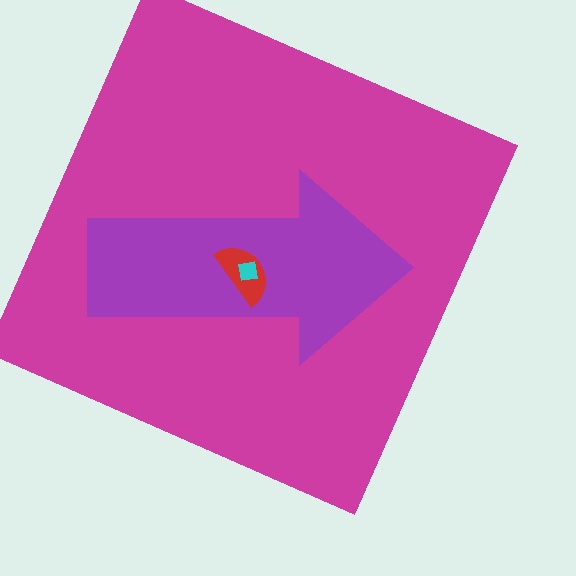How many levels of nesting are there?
4.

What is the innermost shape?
The cyan square.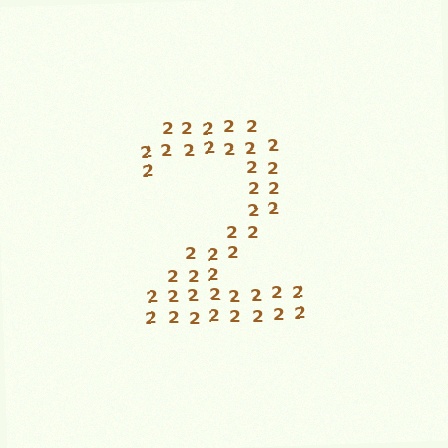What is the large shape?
The large shape is the digit 2.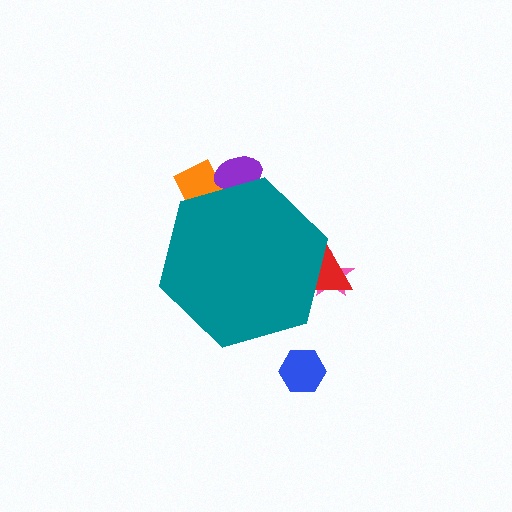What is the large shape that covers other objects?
A teal hexagon.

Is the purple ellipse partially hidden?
Yes, the purple ellipse is partially hidden behind the teal hexagon.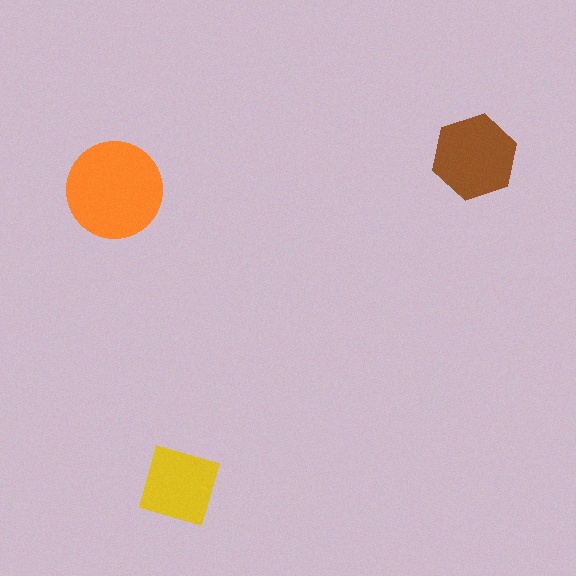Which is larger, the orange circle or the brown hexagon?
The orange circle.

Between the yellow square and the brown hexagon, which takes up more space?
The brown hexagon.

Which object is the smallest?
The yellow square.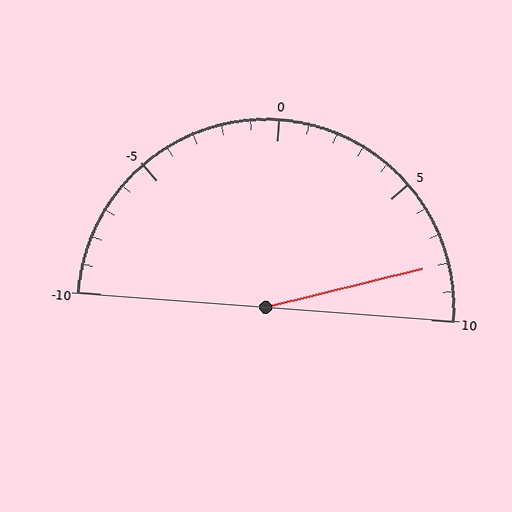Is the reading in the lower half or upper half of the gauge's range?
The reading is in the upper half of the range (-10 to 10).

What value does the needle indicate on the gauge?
The needle indicates approximately 8.